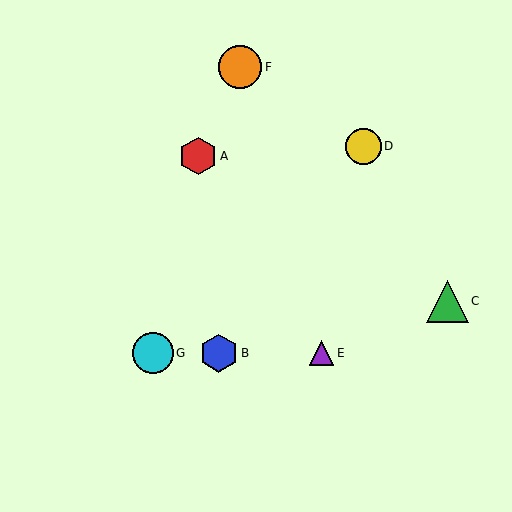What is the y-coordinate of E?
Object E is at y≈353.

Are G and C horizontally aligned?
No, G is at y≈353 and C is at y≈301.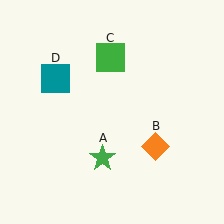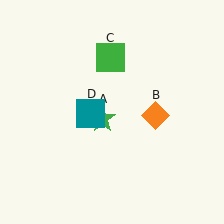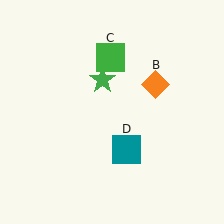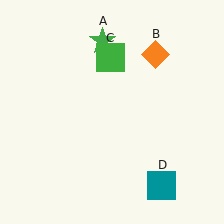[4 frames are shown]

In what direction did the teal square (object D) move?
The teal square (object D) moved down and to the right.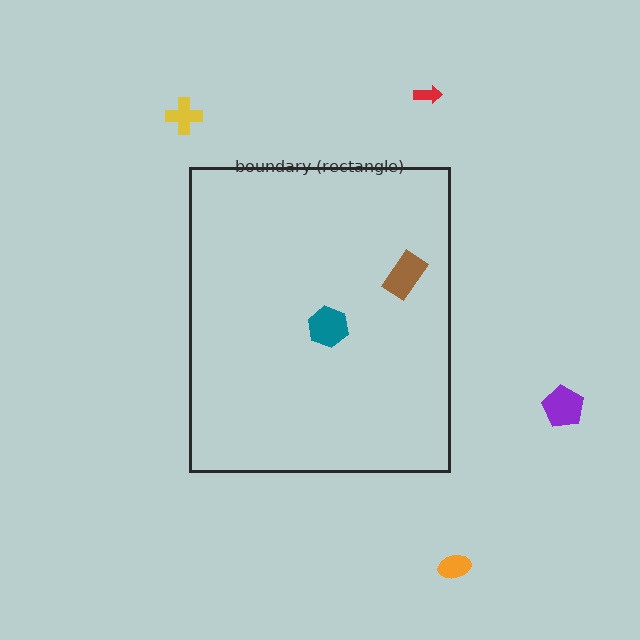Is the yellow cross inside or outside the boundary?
Outside.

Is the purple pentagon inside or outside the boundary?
Outside.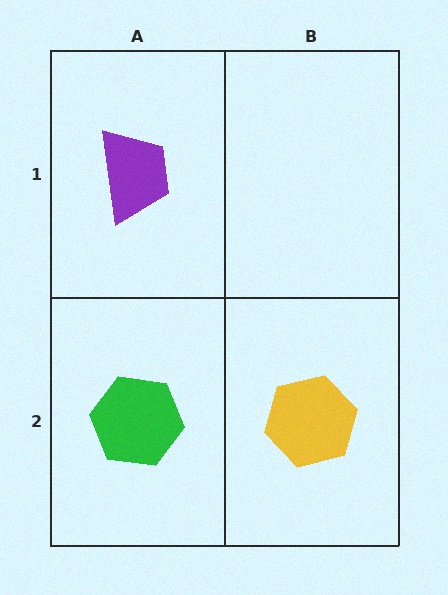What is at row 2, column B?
A yellow hexagon.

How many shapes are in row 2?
2 shapes.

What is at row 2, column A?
A green hexagon.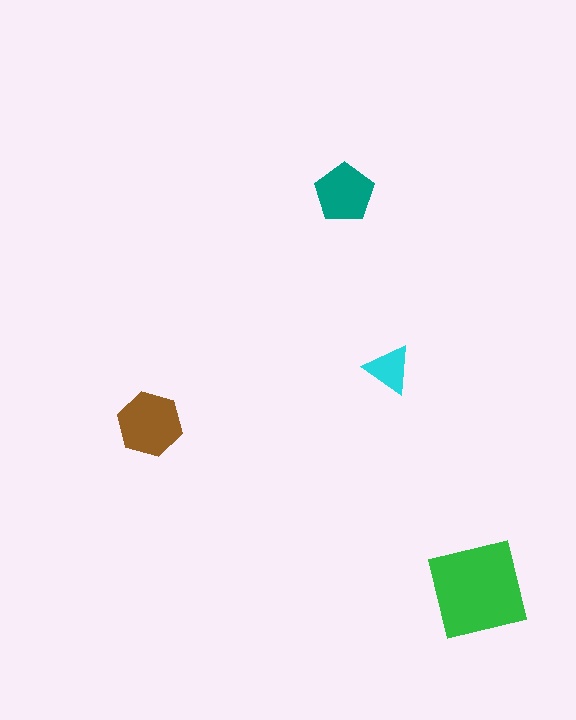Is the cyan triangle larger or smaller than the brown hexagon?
Smaller.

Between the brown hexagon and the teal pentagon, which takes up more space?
The brown hexagon.